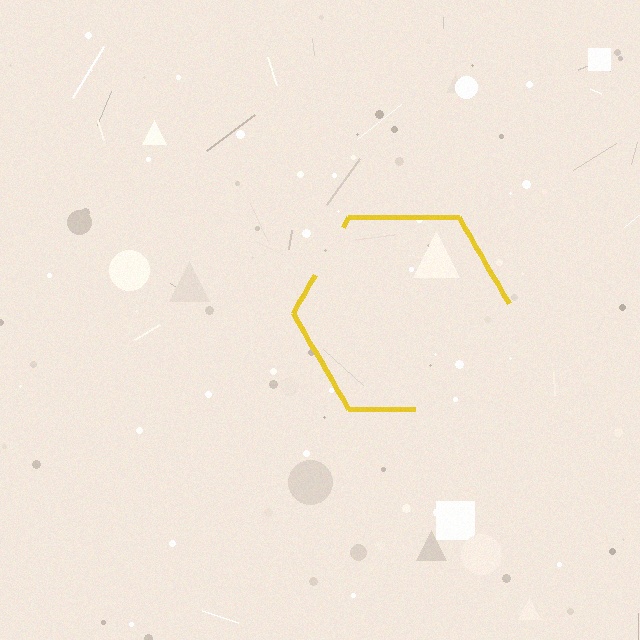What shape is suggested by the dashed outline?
The dashed outline suggests a hexagon.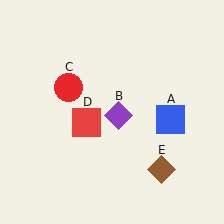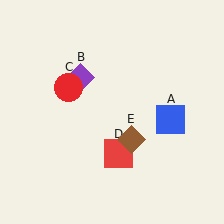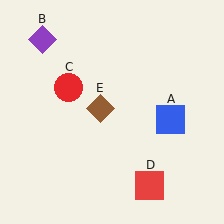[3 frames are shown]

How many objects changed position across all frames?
3 objects changed position: purple diamond (object B), red square (object D), brown diamond (object E).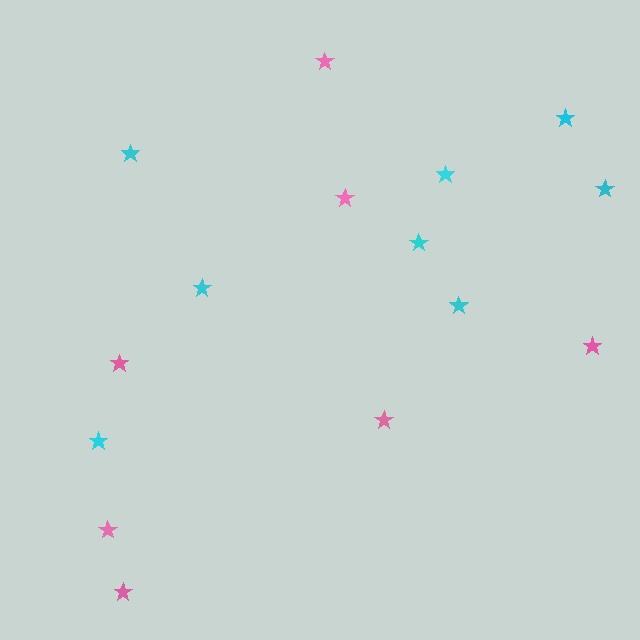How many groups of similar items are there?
There are 2 groups: one group of cyan stars (8) and one group of pink stars (7).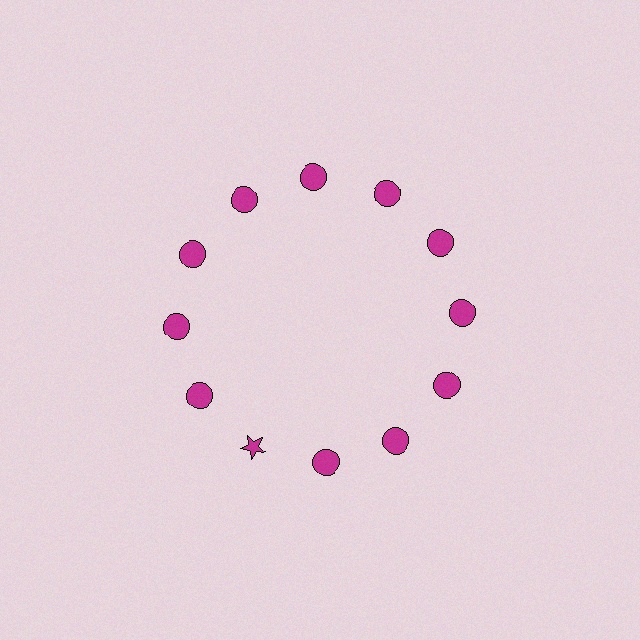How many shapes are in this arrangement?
There are 12 shapes arranged in a ring pattern.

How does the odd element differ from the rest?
It has a different shape: star instead of circle.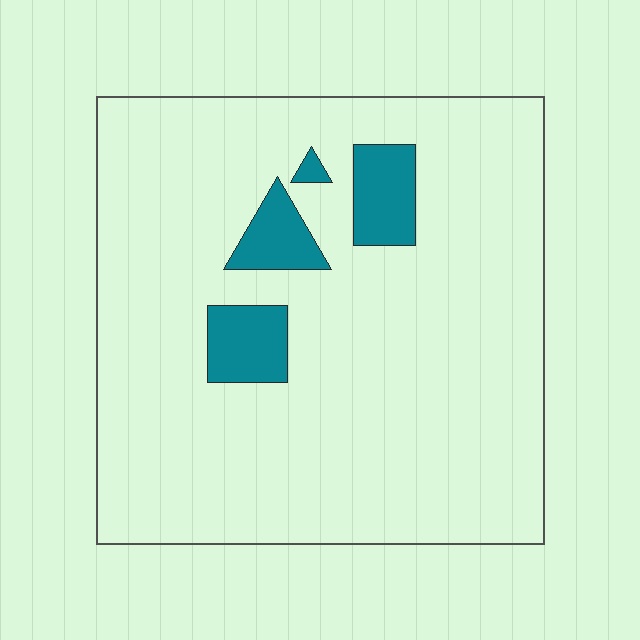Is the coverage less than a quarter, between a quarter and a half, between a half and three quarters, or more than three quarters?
Less than a quarter.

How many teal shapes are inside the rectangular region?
4.